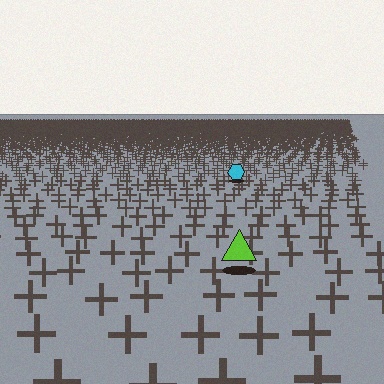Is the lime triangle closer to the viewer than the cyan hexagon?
Yes. The lime triangle is closer — you can tell from the texture gradient: the ground texture is coarser near it.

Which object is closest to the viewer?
The lime triangle is closest. The texture marks near it are larger and more spread out.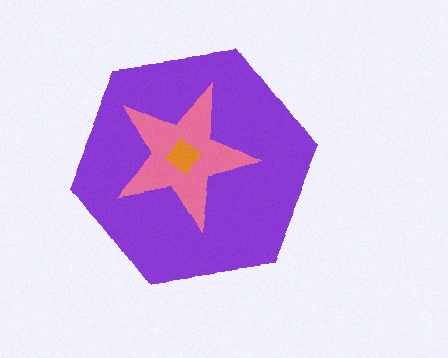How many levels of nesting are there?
3.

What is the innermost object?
The orange diamond.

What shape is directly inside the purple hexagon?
The pink star.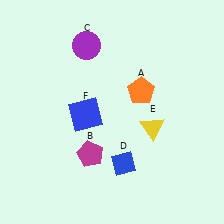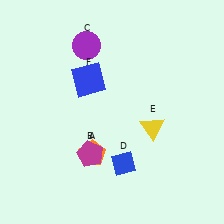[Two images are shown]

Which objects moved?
The objects that moved are: the orange pentagon (A), the blue square (F).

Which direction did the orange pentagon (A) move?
The orange pentagon (A) moved down.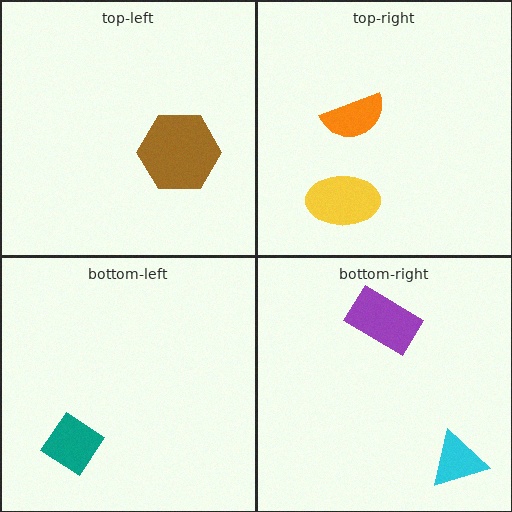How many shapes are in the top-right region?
2.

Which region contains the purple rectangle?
The bottom-right region.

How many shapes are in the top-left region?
1.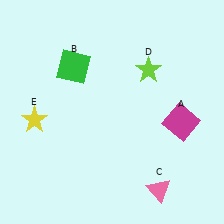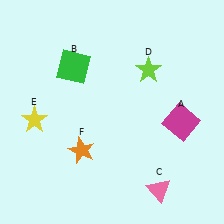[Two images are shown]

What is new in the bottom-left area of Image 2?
An orange star (F) was added in the bottom-left area of Image 2.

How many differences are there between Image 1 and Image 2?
There is 1 difference between the two images.